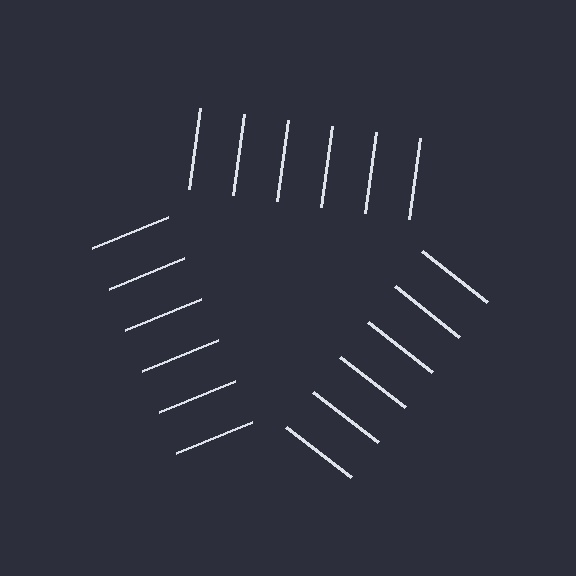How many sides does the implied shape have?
3 sides — the line-ends trace a triangle.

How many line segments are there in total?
18 — 6 along each of the 3 edges.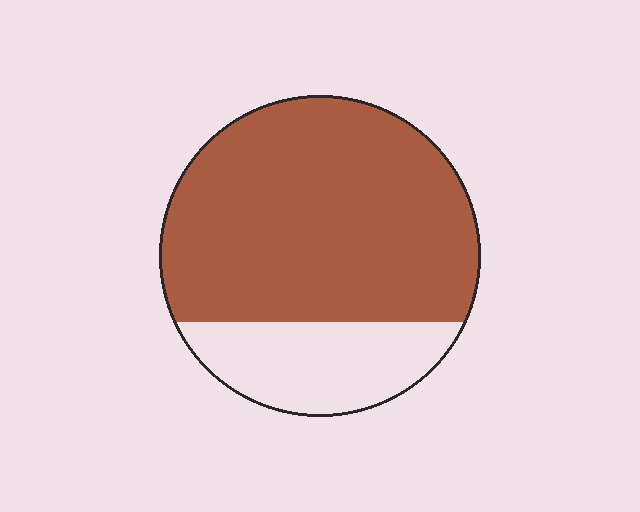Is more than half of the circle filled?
Yes.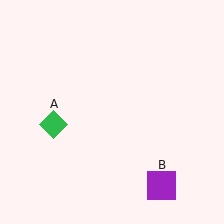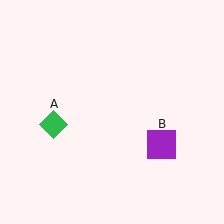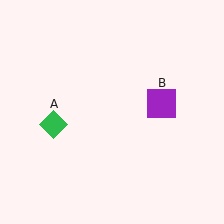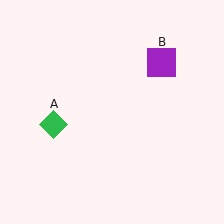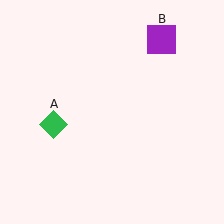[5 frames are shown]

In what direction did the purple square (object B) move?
The purple square (object B) moved up.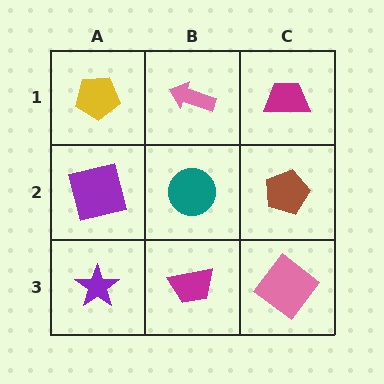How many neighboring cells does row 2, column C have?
3.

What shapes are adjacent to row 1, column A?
A purple square (row 2, column A), a pink arrow (row 1, column B).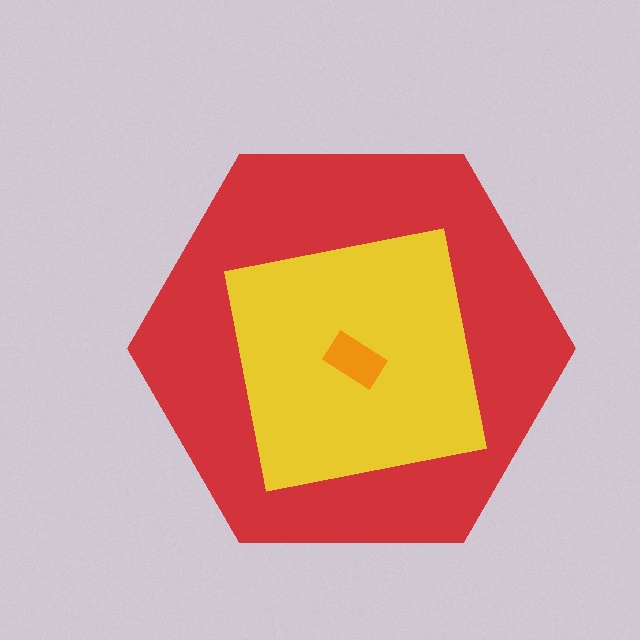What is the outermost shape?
The red hexagon.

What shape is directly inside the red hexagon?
The yellow square.